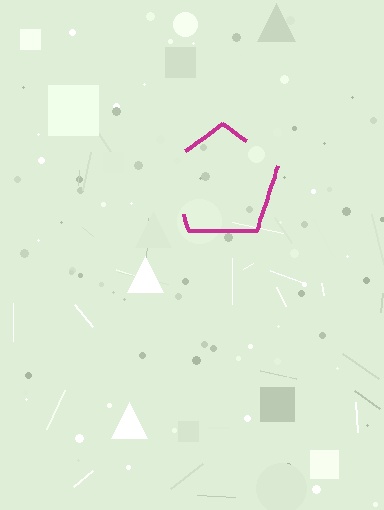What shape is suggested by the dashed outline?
The dashed outline suggests a pentagon.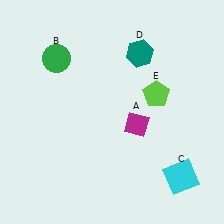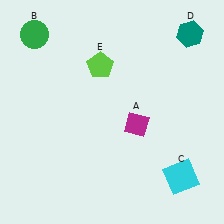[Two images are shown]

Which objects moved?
The objects that moved are: the green circle (B), the teal hexagon (D), the lime pentagon (E).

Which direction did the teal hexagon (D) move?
The teal hexagon (D) moved right.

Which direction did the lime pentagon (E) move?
The lime pentagon (E) moved left.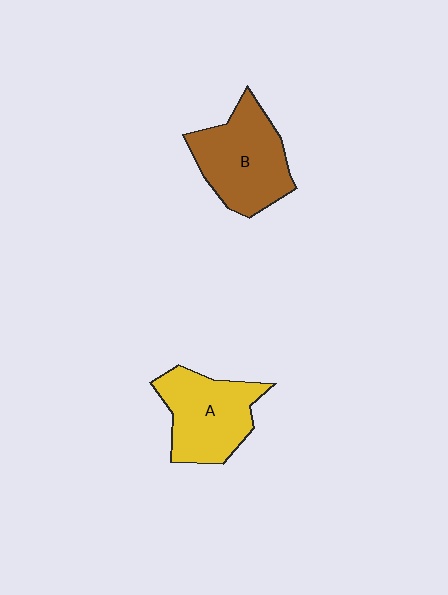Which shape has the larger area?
Shape B (brown).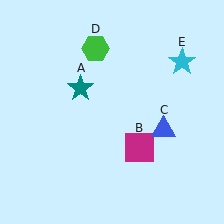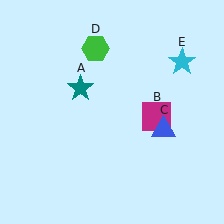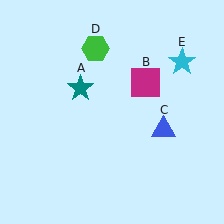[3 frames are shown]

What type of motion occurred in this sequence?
The magenta square (object B) rotated counterclockwise around the center of the scene.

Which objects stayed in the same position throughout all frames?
Teal star (object A) and blue triangle (object C) and green hexagon (object D) and cyan star (object E) remained stationary.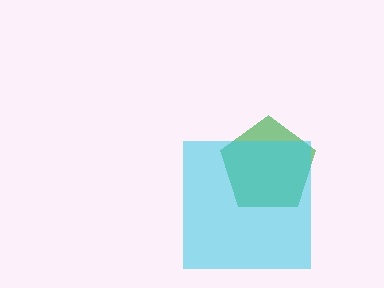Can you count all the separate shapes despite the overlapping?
Yes, there are 2 separate shapes.